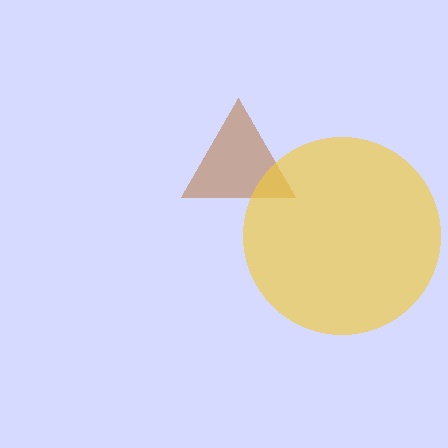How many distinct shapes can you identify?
There are 2 distinct shapes: a brown triangle, a yellow circle.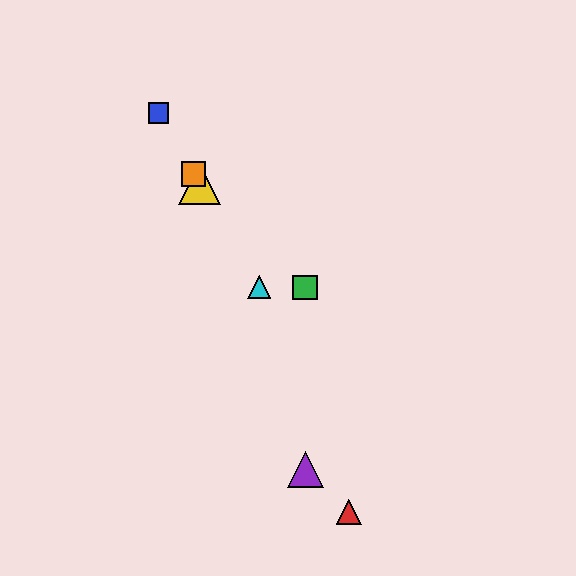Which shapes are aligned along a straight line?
The blue square, the yellow triangle, the orange square, the cyan triangle are aligned along a straight line.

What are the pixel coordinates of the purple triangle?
The purple triangle is at (306, 469).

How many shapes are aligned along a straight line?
4 shapes (the blue square, the yellow triangle, the orange square, the cyan triangle) are aligned along a straight line.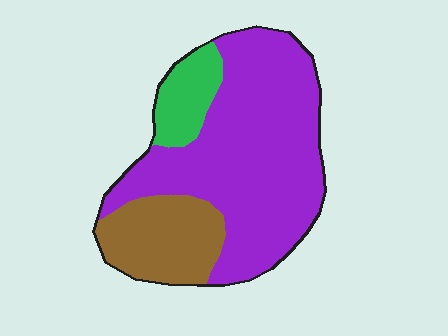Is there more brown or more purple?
Purple.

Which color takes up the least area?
Green, at roughly 10%.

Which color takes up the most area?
Purple, at roughly 65%.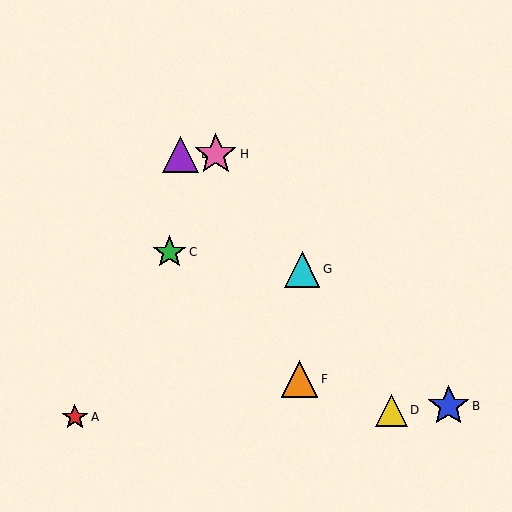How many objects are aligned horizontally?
2 objects (E, H) are aligned horizontally.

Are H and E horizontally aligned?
Yes, both are at y≈154.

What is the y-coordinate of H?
Object H is at y≈154.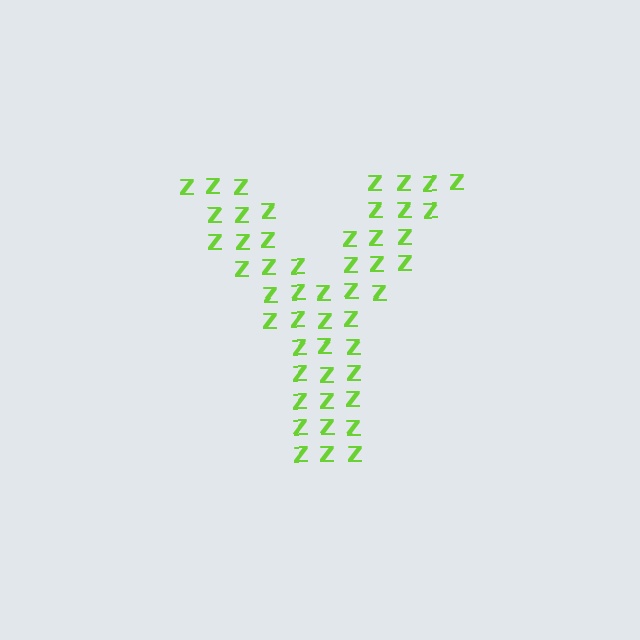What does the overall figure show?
The overall figure shows the letter Y.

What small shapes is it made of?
It is made of small letter Z's.